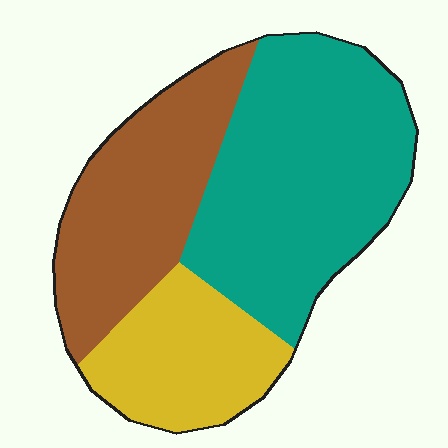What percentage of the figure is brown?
Brown takes up about one third (1/3) of the figure.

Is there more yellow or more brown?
Brown.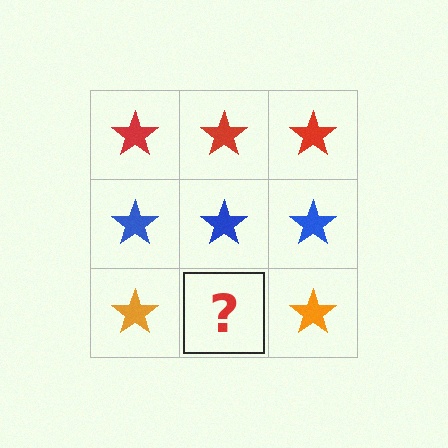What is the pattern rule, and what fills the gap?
The rule is that each row has a consistent color. The gap should be filled with an orange star.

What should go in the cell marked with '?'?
The missing cell should contain an orange star.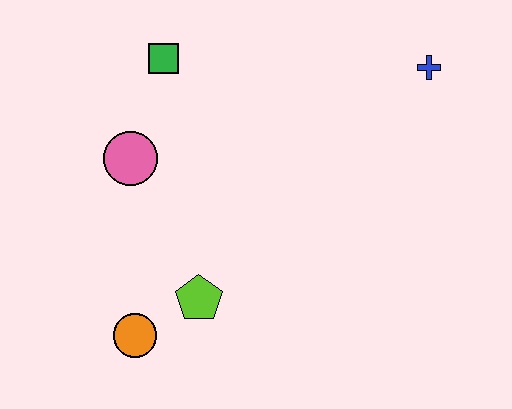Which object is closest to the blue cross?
The green square is closest to the blue cross.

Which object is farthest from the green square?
The orange circle is farthest from the green square.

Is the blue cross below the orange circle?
No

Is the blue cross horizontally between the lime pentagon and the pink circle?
No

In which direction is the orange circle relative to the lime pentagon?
The orange circle is to the left of the lime pentagon.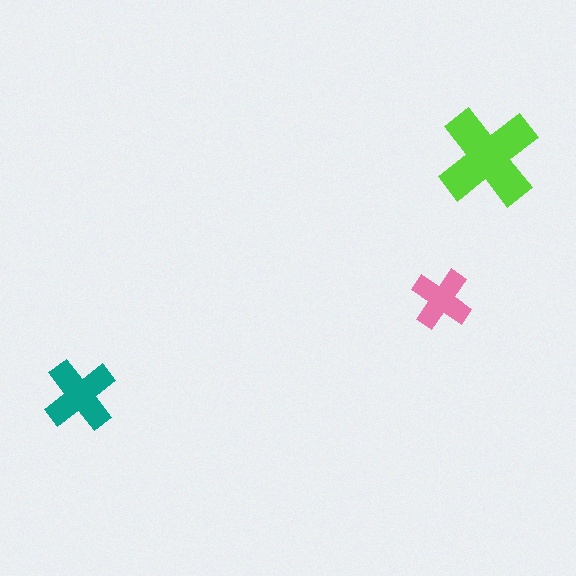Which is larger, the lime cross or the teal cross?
The lime one.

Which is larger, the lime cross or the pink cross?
The lime one.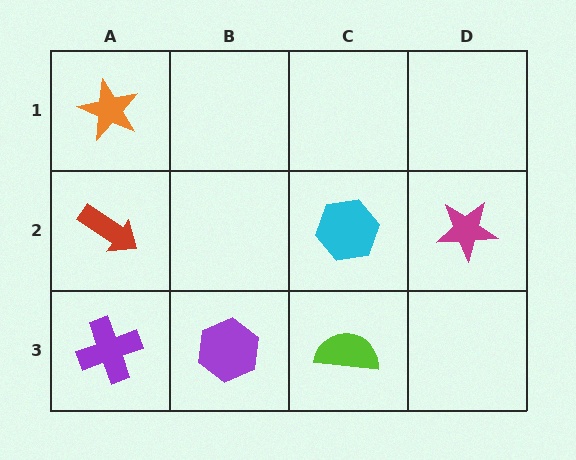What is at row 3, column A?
A purple cross.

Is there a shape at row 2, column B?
No, that cell is empty.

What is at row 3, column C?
A lime semicircle.